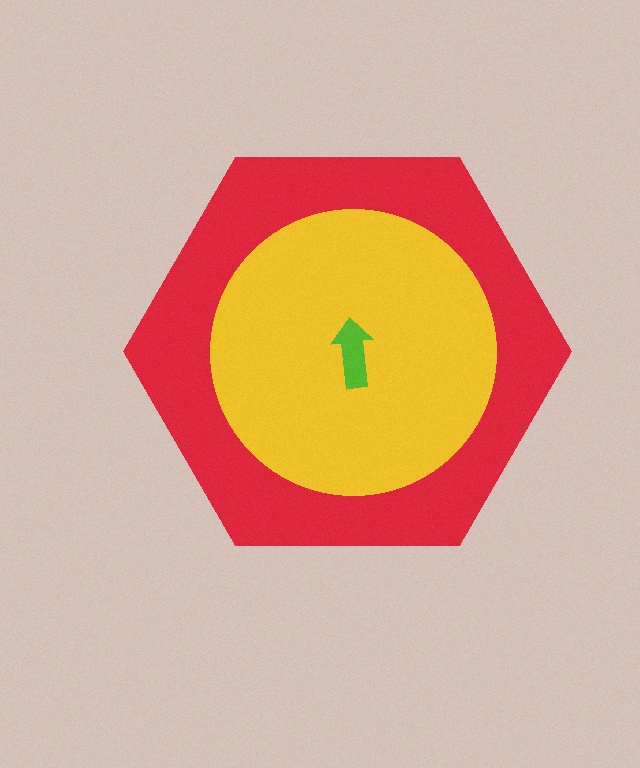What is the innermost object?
The lime arrow.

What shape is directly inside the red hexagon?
The yellow circle.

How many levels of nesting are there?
3.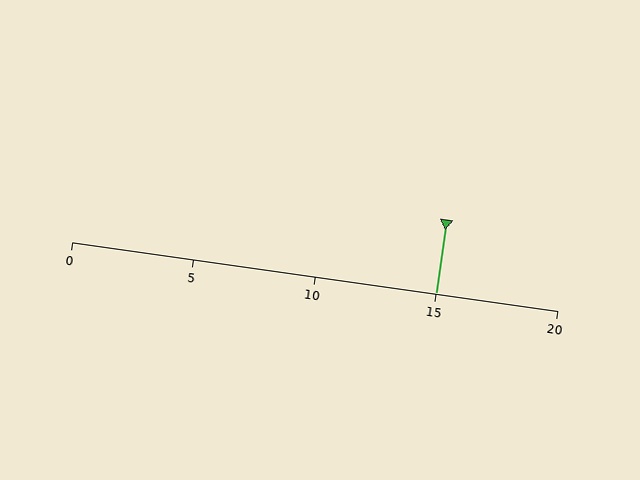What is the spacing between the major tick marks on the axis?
The major ticks are spaced 5 apart.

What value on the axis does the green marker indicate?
The marker indicates approximately 15.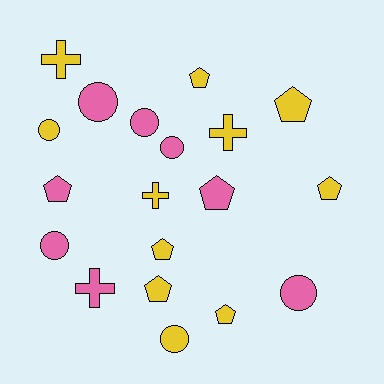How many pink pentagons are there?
There are 2 pink pentagons.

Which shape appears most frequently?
Pentagon, with 8 objects.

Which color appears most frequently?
Yellow, with 11 objects.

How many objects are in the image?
There are 19 objects.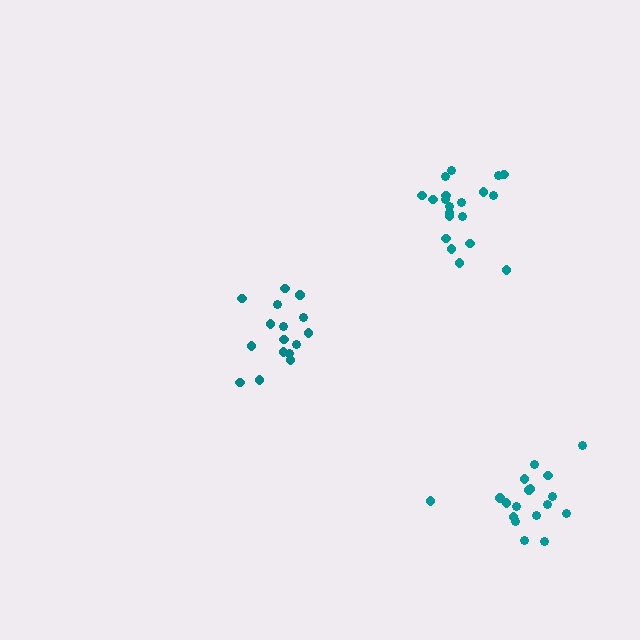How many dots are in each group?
Group 1: 16 dots, Group 2: 18 dots, Group 3: 20 dots (54 total).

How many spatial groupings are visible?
There are 3 spatial groupings.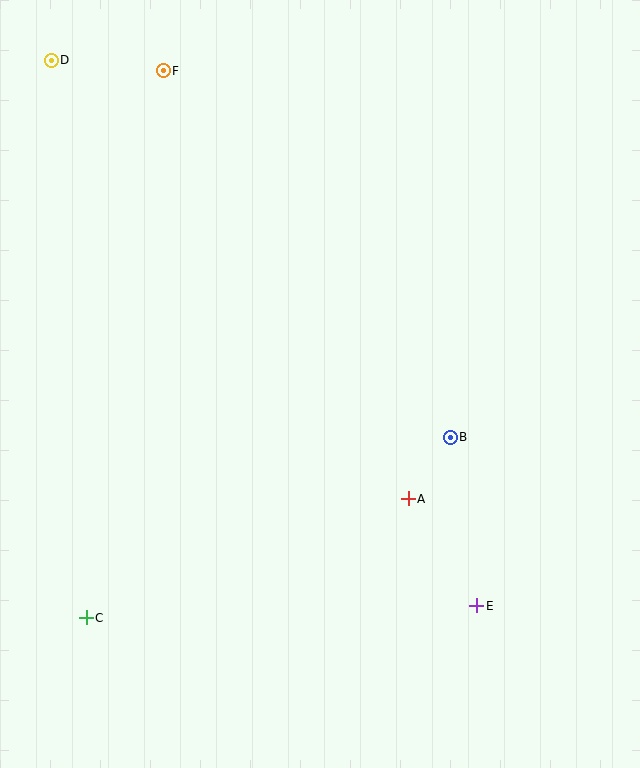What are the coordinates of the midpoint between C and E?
The midpoint between C and E is at (282, 612).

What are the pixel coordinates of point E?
Point E is at (477, 606).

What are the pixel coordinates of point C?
Point C is at (86, 618).